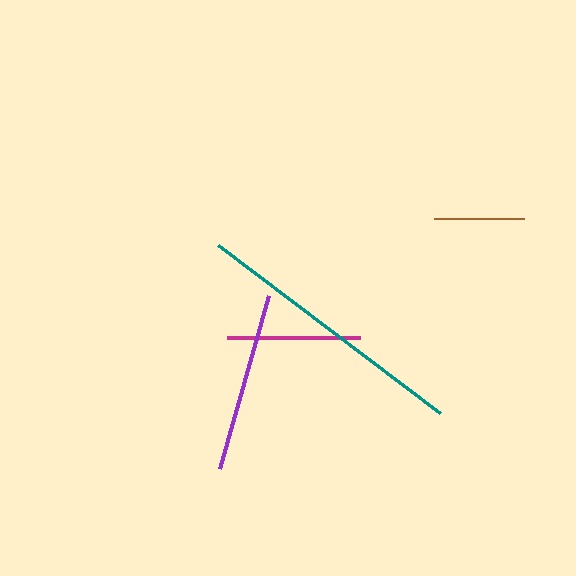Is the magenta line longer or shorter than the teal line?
The teal line is longer than the magenta line.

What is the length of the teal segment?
The teal segment is approximately 278 pixels long.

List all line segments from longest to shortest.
From longest to shortest: teal, purple, magenta, brown.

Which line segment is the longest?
The teal line is the longest at approximately 278 pixels.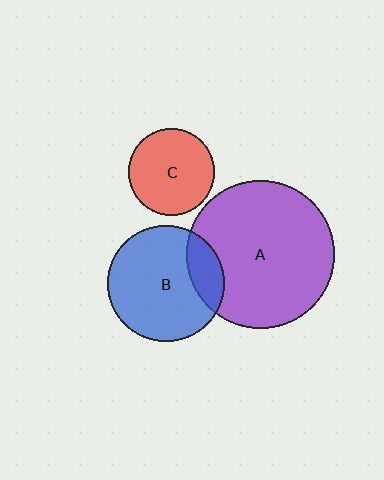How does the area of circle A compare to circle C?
Approximately 2.9 times.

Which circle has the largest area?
Circle A (purple).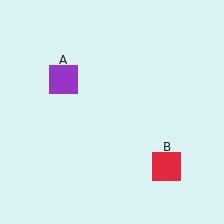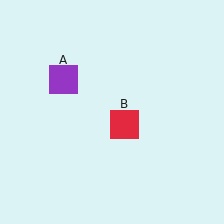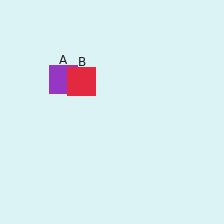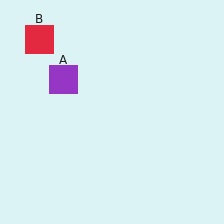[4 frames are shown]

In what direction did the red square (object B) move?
The red square (object B) moved up and to the left.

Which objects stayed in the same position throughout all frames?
Purple square (object A) remained stationary.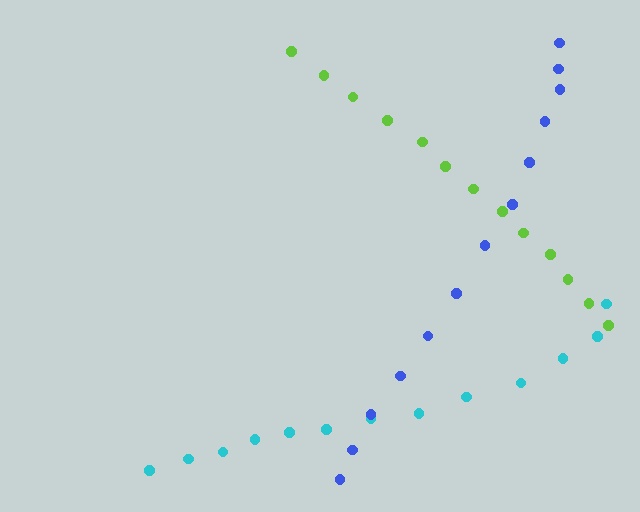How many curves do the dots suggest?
There are 3 distinct paths.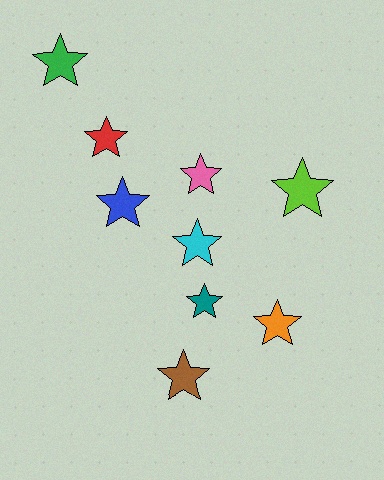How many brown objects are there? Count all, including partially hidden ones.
There is 1 brown object.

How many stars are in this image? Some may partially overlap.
There are 9 stars.